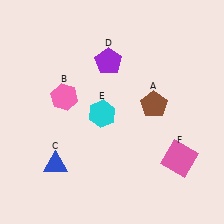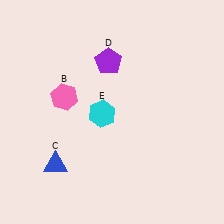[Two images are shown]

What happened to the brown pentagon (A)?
The brown pentagon (A) was removed in Image 2. It was in the top-right area of Image 1.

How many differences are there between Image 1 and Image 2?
There are 2 differences between the two images.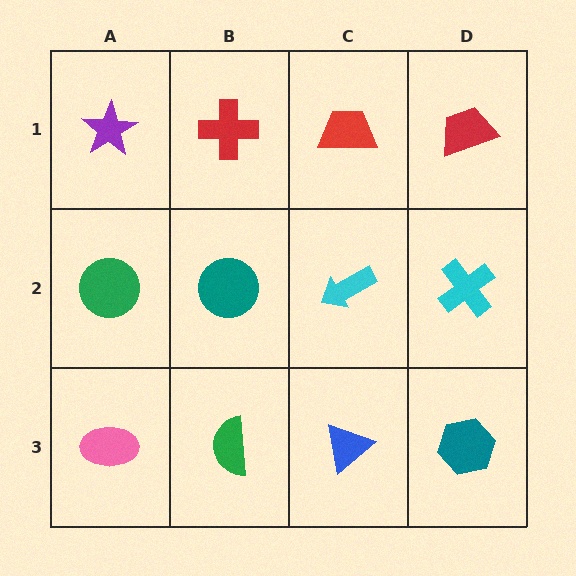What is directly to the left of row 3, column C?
A green semicircle.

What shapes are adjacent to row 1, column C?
A cyan arrow (row 2, column C), a red cross (row 1, column B), a red trapezoid (row 1, column D).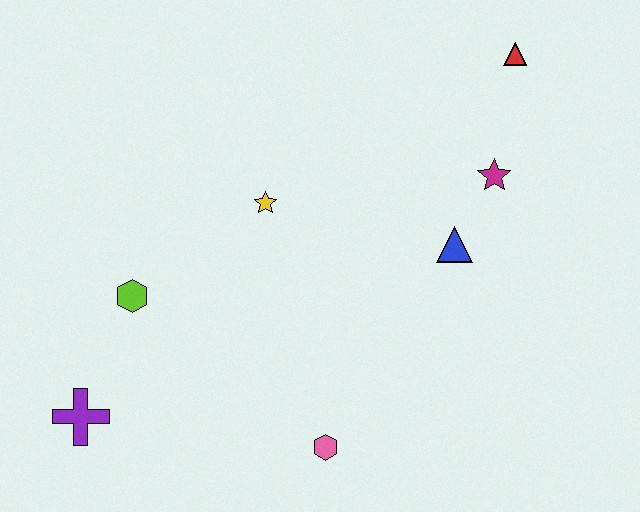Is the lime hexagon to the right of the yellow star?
No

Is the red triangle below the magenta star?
No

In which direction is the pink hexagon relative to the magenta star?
The pink hexagon is below the magenta star.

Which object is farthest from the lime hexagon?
The red triangle is farthest from the lime hexagon.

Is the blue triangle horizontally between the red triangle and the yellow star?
Yes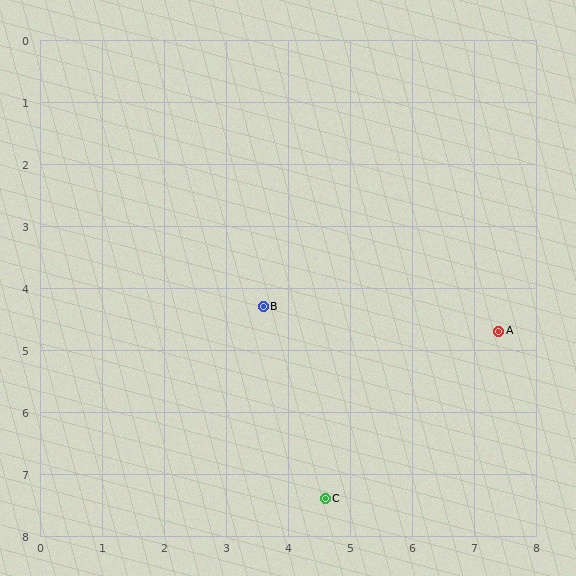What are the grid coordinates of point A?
Point A is at approximately (7.4, 4.7).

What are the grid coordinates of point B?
Point B is at approximately (3.6, 4.3).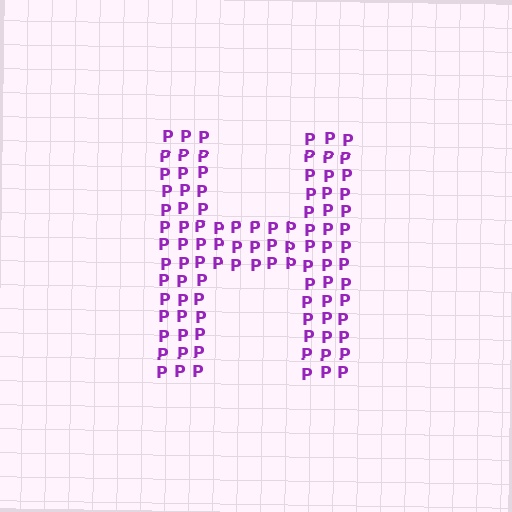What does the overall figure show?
The overall figure shows the letter H.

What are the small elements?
The small elements are letter P's.